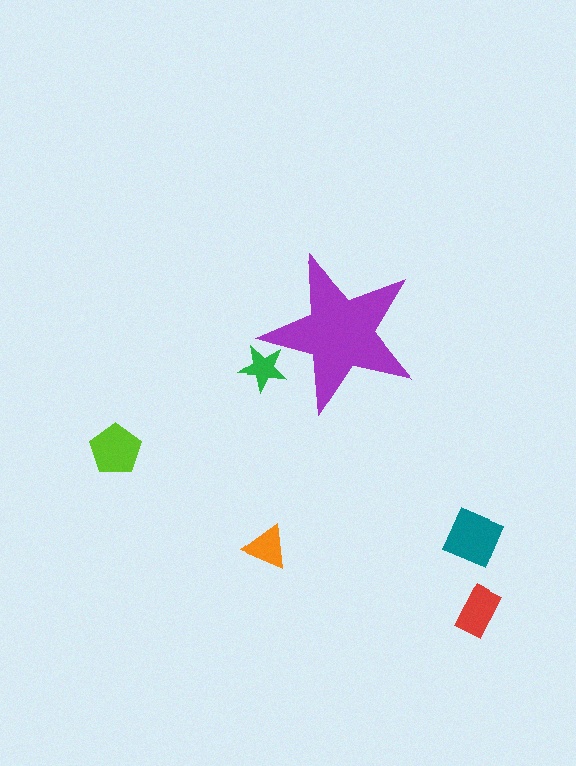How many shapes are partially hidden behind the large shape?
1 shape is partially hidden.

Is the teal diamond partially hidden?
No, the teal diamond is fully visible.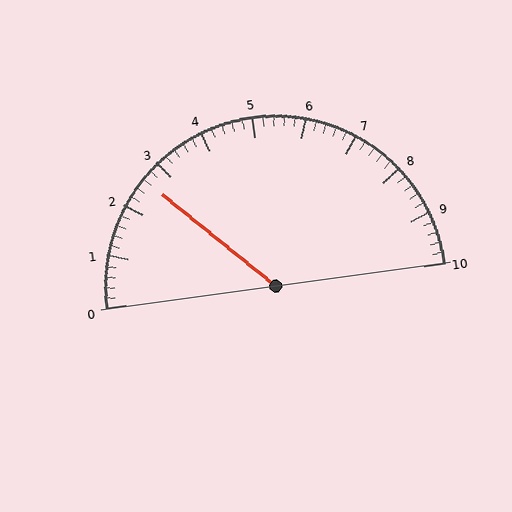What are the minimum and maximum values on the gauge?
The gauge ranges from 0 to 10.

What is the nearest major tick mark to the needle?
The nearest major tick mark is 3.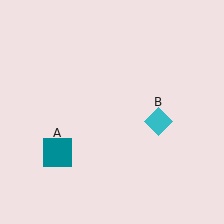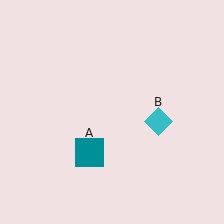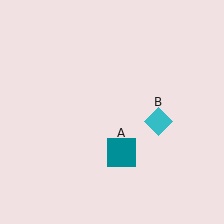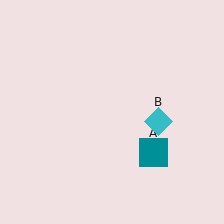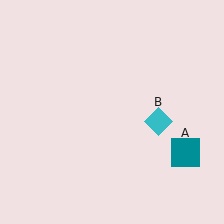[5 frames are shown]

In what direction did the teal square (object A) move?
The teal square (object A) moved right.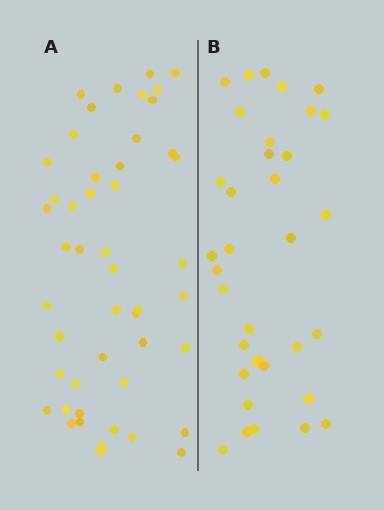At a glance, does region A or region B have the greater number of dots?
Region A (the left region) has more dots.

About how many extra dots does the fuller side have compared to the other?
Region A has approximately 15 more dots than region B.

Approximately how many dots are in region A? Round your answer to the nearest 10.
About 50 dots. (The exact count is 48, which rounds to 50.)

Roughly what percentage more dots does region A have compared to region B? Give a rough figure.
About 35% more.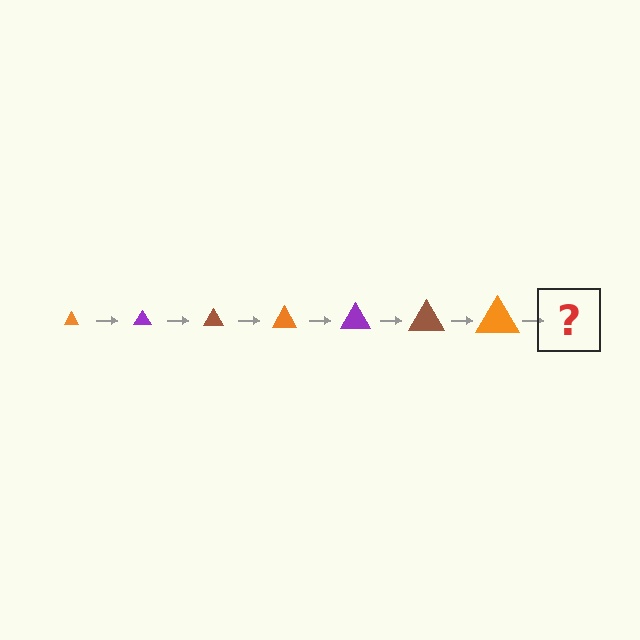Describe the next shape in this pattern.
It should be a purple triangle, larger than the previous one.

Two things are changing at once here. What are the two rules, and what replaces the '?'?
The two rules are that the triangle grows larger each step and the color cycles through orange, purple, and brown. The '?' should be a purple triangle, larger than the previous one.